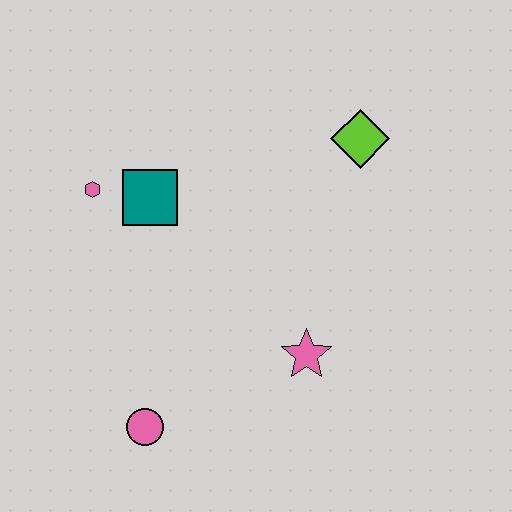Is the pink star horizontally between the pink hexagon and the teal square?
No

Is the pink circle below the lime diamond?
Yes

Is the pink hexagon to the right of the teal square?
No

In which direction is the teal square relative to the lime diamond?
The teal square is to the left of the lime diamond.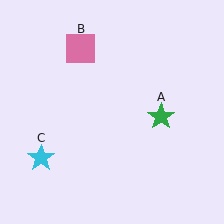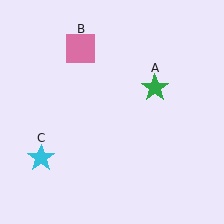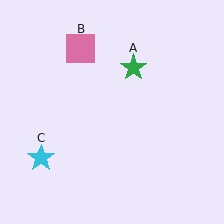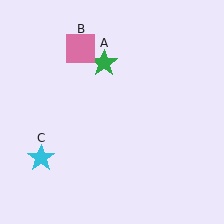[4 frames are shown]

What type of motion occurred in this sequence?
The green star (object A) rotated counterclockwise around the center of the scene.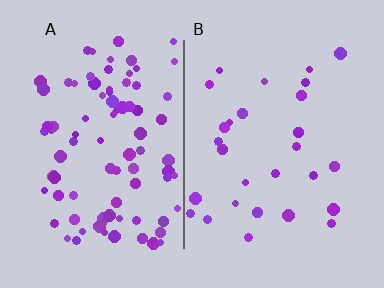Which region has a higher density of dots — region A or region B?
A (the left).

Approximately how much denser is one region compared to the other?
Approximately 3.2× — region A over region B.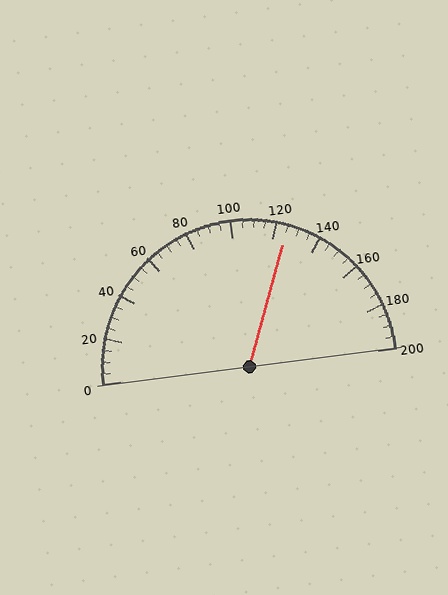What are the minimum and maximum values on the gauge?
The gauge ranges from 0 to 200.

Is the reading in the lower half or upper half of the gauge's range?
The reading is in the upper half of the range (0 to 200).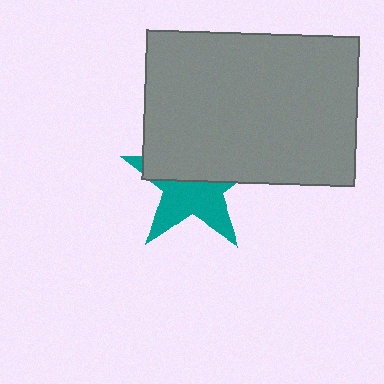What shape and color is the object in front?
The object in front is a gray rectangle.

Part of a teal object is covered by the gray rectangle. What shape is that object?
It is a star.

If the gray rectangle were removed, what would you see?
You would see the complete teal star.